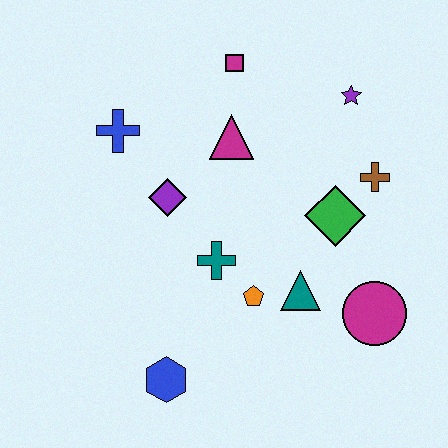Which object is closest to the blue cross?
The purple diamond is closest to the blue cross.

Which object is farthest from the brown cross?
The blue hexagon is farthest from the brown cross.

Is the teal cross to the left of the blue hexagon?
No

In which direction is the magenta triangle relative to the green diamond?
The magenta triangle is to the left of the green diamond.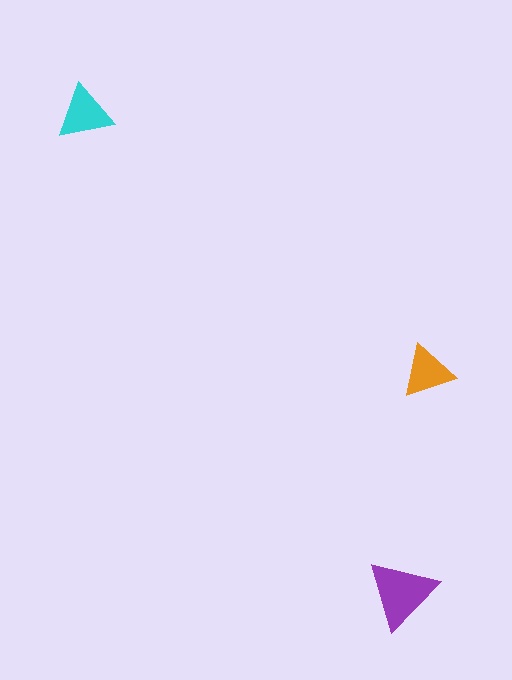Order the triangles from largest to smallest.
the purple one, the cyan one, the orange one.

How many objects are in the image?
There are 3 objects in the image.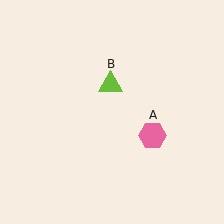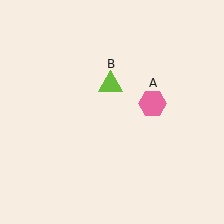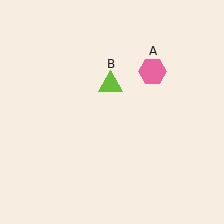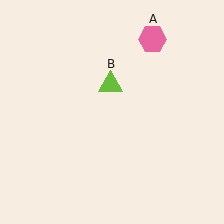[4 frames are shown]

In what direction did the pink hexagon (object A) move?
The pink hexagon (object A) moved up.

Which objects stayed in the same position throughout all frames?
Lime triangle (object B) remained stationary.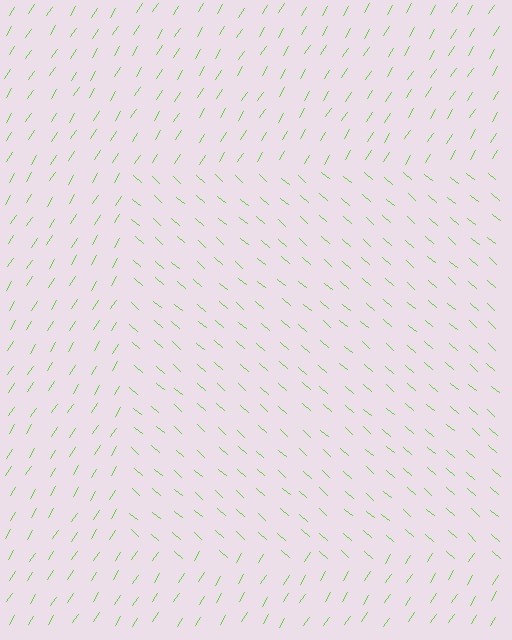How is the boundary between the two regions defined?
The boundary is defined purely by a change in line orientation (approximately 81 degrees difference). All lines are the same color and thickness.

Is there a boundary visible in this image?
Yes, there is a texture boundary formed by a change in line orientation.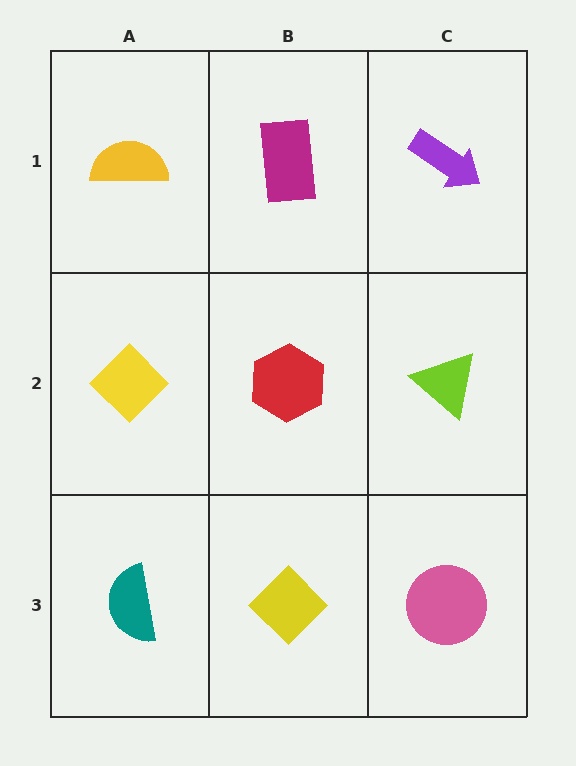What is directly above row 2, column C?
A purple arrow.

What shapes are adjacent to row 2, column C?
A purple arrow (row 1, column C), a pink circle (row 3, column C), a red hexagon (row 2, column B).